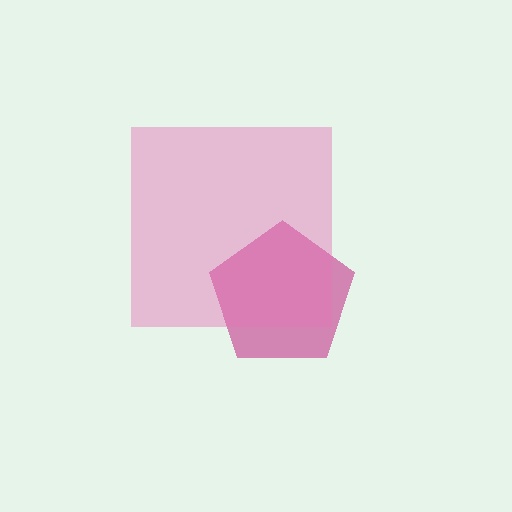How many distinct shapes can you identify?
There are 2 distinct shapes: a magenta pentagon, a pink square.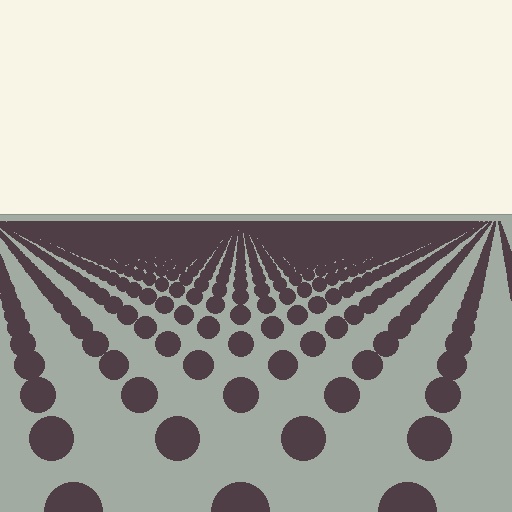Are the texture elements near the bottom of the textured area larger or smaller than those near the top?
Larger. Near the bottom, elements are closer to the viewer and appear at a bigger on-screen size.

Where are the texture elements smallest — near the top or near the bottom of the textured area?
Near the top.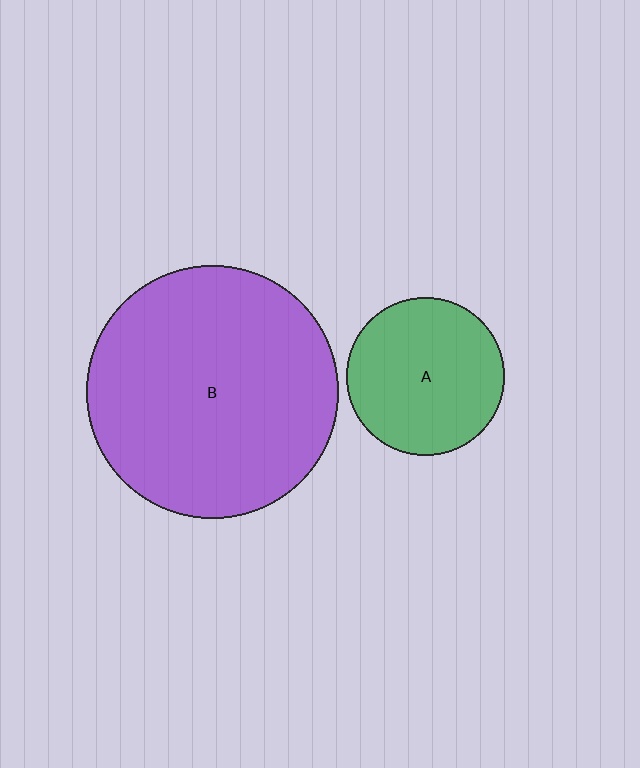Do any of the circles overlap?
No, none of the circles overlap.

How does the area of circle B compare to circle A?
Approximately 2.5 times.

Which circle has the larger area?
Circle B (purple).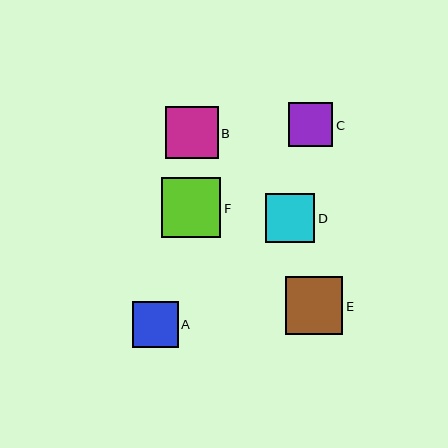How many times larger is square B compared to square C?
Square B is approximately 1.2 times the size of square C.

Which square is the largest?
Square F is the largest with a size of approximately 59 pixels.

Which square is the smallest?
Square C is the smallest with a size of approximately 44 pixels.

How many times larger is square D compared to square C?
Square D is approximately 1.1 times the size of square C.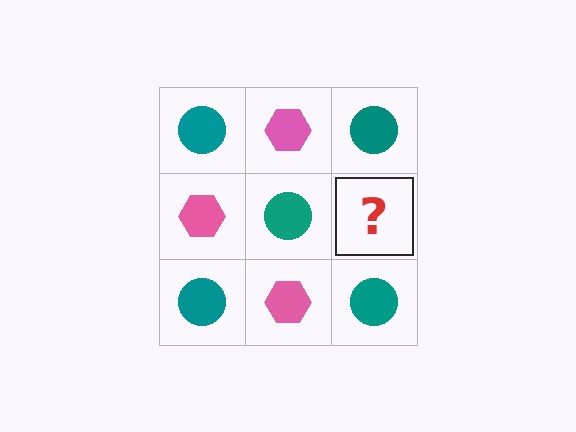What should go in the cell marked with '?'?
The missing cell should contain a pink hexagon.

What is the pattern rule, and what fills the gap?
The rule is that it alternates teal circle and pink hexagon in a checkerboard pattern. The gap should be filled with a pink hexagon.